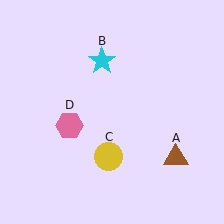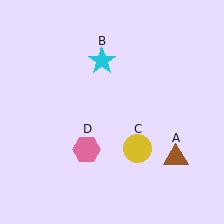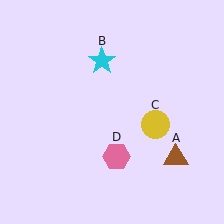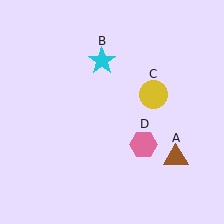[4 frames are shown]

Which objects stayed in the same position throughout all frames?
Brown triangle (object A) and cyan star (object B) remained stationary.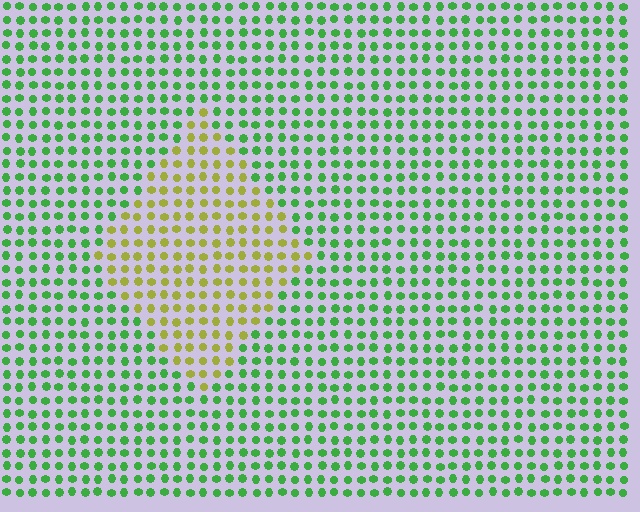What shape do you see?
I see a diamond.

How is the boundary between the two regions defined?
The boundary is defined purely by a slight shift in hue (about 54 degrees). Spacing, size, and orientation are identical on both sides.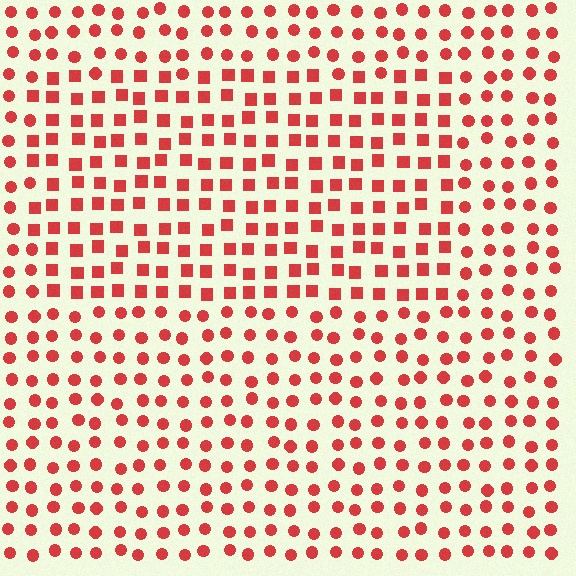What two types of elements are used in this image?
The image uses squares inside the rectangle region and circles outside it.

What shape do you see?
I see a rectangle.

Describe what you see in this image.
The image is filled with small red elements arranged in a uniform grid. A rectangle-shaped region contains squares, while the surrounding area contains circles. The boundary is defined purely by the change in element shape.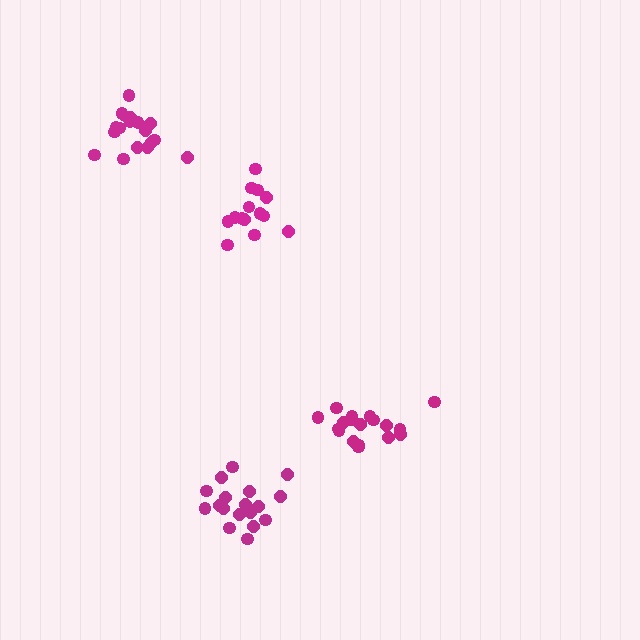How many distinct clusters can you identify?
There are 4 distinct clusters.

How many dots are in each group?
Group 1: 19 dots, Group 2: 18 dots, Group 3: 14 dots, Group 4: 18 dots (69 total).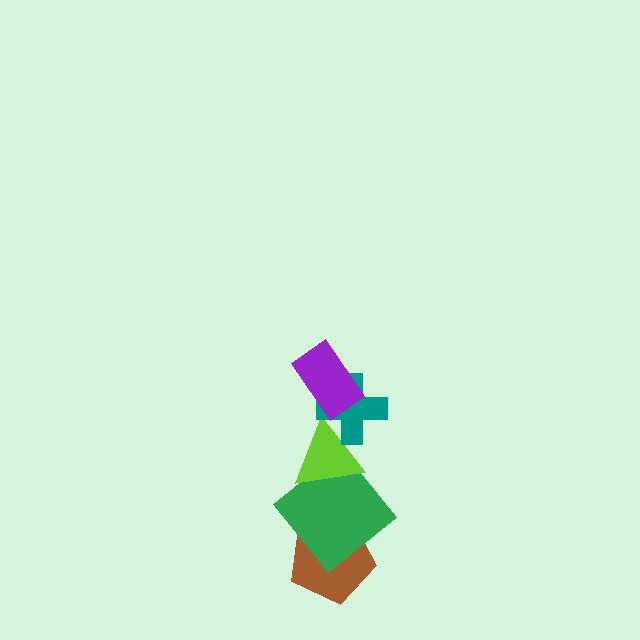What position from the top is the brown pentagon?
The brown pentagon is 5th from the top.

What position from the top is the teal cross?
The teal cross is 2nd from the top.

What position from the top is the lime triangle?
The lime triangle is 3rd from the top.